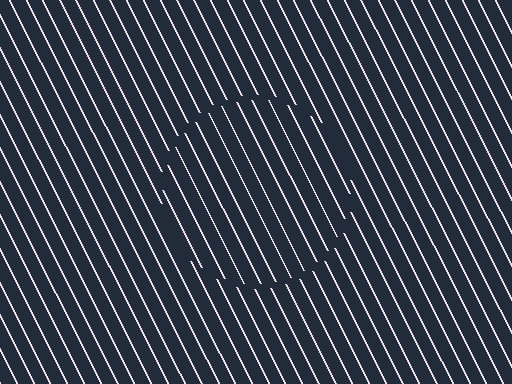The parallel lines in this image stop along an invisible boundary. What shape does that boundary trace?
An illusory circle. The interior of the shape contains the same grating, shifted by half a period — the contour is defined by the phase discontinuity where line-ends from the inner and outer gratings abut.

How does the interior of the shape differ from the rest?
The interior of the shape contains the same grating, shifted by half a period — the contour is defined by the phase discontinuity where line-ends from the inner and outer gratings abut.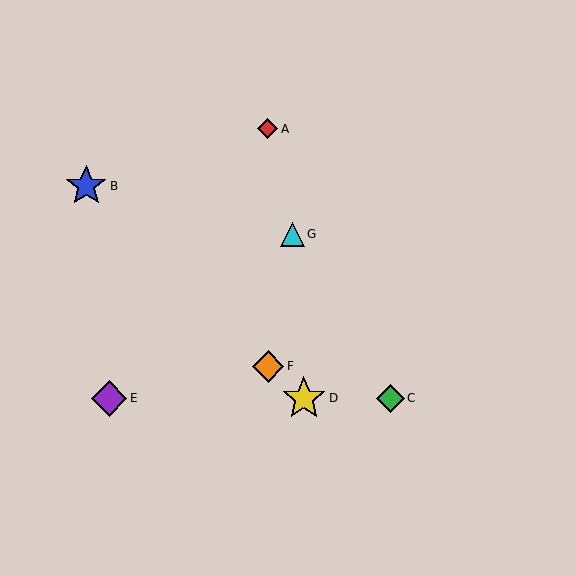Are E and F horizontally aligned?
No, E is at y≈398 and F is at y≈366.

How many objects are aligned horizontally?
3 objects (C, D, E) are aligned horizontally.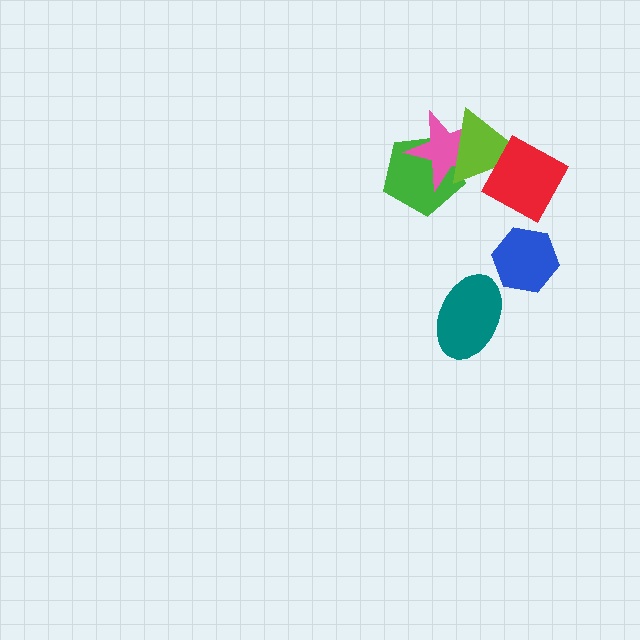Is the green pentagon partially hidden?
Yes, it is partially covered by another shape.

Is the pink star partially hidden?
Yes, it is partially covered by another shape.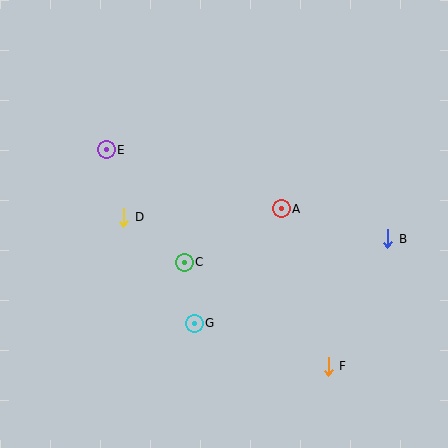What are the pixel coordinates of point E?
Point E is at (106, 150).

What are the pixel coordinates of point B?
Point B is at (388, 239).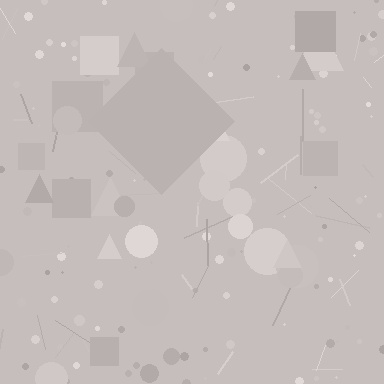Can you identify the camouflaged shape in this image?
The camouflaged shape is a diamond.